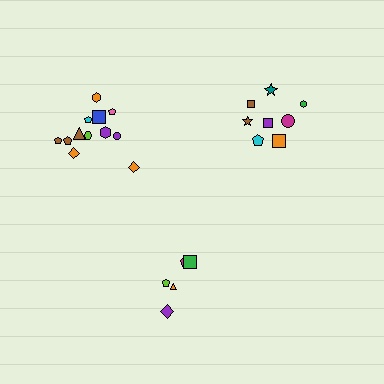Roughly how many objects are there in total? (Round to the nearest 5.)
Roughly 25 objects in total.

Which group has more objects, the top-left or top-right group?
The top-left group.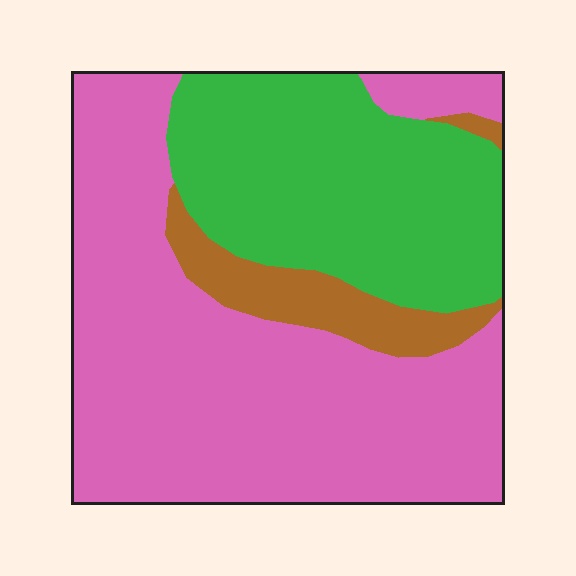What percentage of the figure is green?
Green covers around 35% of the figure.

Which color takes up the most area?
Pink, at roughly 60%.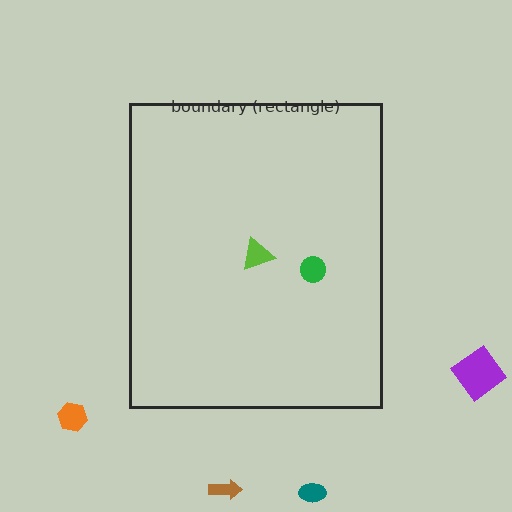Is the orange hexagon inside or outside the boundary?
Outside.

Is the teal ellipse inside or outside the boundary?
Outside.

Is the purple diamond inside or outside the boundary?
Outside.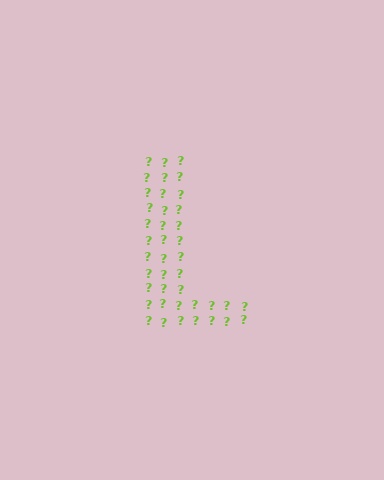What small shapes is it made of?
It is made of small question marks.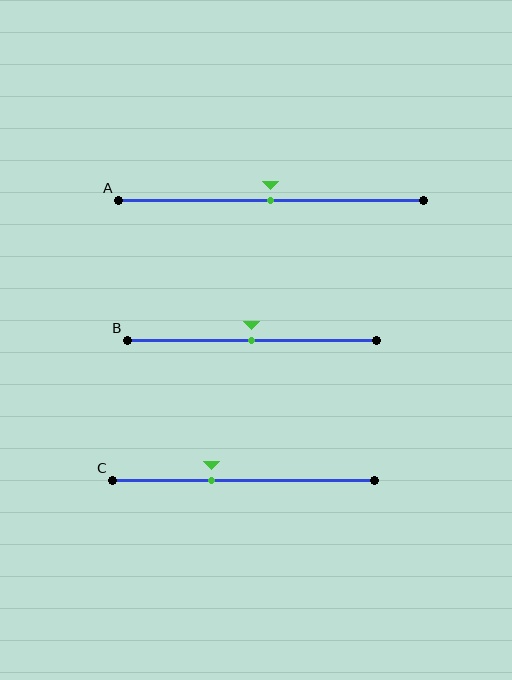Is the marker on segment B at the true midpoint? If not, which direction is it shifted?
Yes, the marker on segment B is at the true midpoint.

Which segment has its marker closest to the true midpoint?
Segment A has its marker closest to the true midpoint.